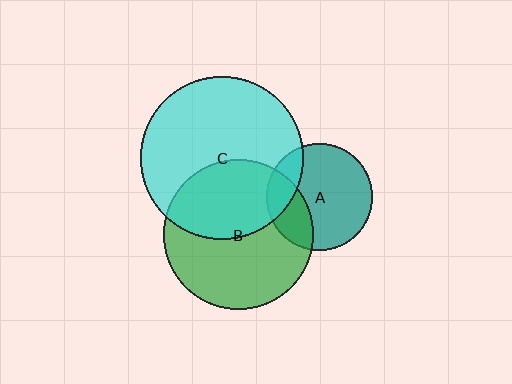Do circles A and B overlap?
Yes.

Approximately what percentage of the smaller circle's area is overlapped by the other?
Approximately 25%.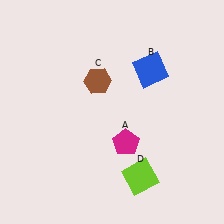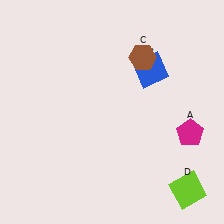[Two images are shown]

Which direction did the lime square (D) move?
The lime square (D) moved right.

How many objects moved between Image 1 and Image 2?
3 objects moved between the two images.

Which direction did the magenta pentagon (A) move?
The magenta pentagon (A) moved right.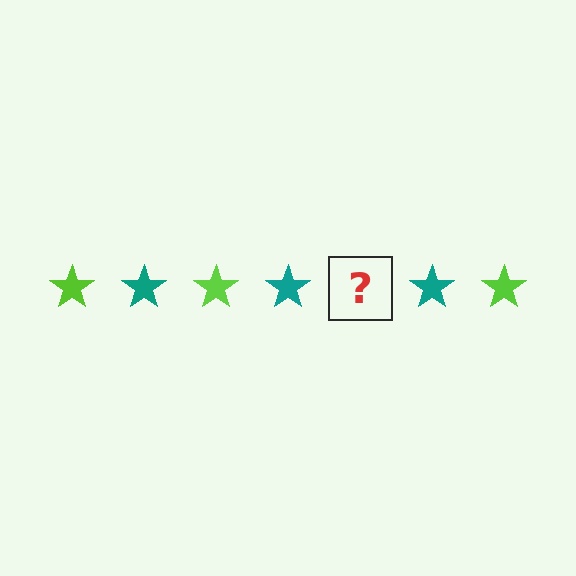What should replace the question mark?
The question mark should be replaced with a lime star.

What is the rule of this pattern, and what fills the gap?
The rule is that the pattern cycles through lime, teal stars. The gap should be filled with a lime star.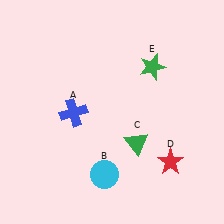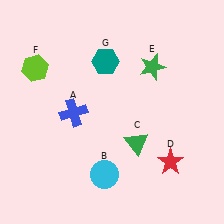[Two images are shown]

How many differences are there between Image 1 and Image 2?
There are 2 differences between the two images.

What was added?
A lime hexagon (F), a teal hexagon (G) were added in Image 2.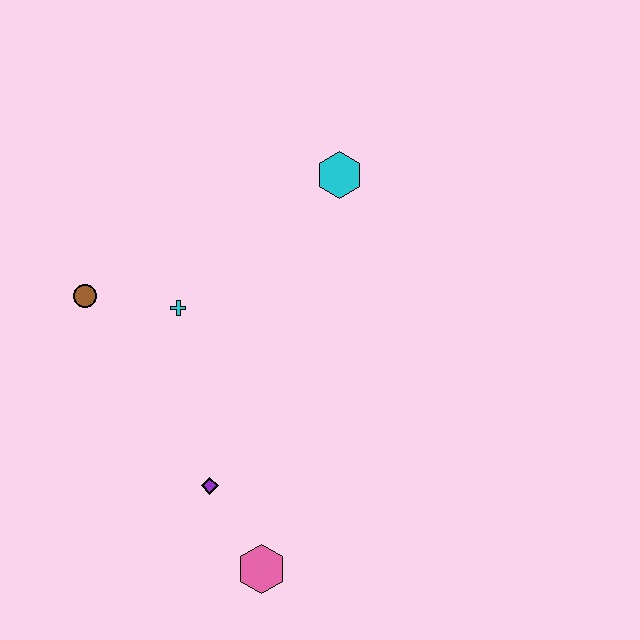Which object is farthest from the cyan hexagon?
The pink hexagon is farthest from the cyan hexagon.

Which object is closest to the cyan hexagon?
The cyan cross is closest to the cyan hexagon.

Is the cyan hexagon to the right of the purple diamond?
Yes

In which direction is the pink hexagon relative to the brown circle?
The pink hexagon is below the brown circle.